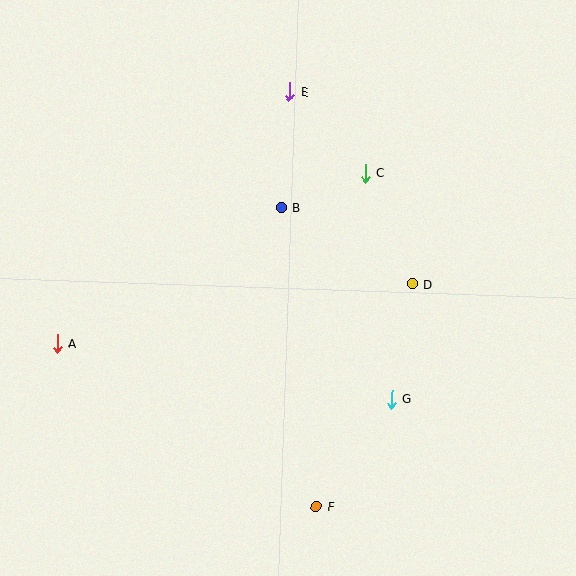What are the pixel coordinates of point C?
Point C is at (365, 173).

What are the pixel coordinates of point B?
Point B is at (281, 208).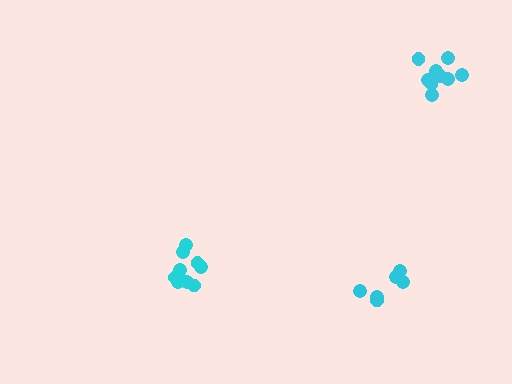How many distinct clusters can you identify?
There are 3 distinct clusters.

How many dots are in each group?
Group 1: 10 dots, Group 2: 6 dots, Group 3: 10 dots (26 total).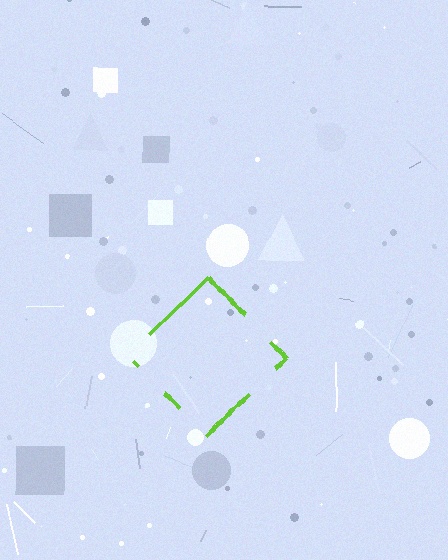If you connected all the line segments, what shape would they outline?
They would outline a diamond.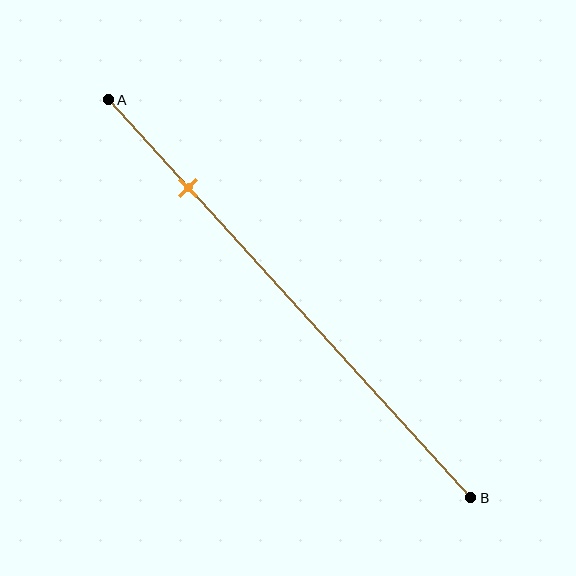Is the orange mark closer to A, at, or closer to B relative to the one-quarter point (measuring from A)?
The orange mark is approximately at the one-quarter point of segment AB.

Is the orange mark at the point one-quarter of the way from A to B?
Yes, the mark is approximately at the one-quarter point.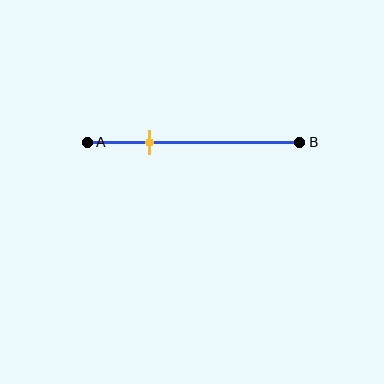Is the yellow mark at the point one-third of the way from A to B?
No, the mark is at about 30% from A, not at the 33% one-third point.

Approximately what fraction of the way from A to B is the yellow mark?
The yellow mark is approximately 30% of the way from A to B.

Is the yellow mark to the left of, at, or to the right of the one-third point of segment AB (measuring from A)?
The yellow mark is to the left of the one-third point of segment AB.